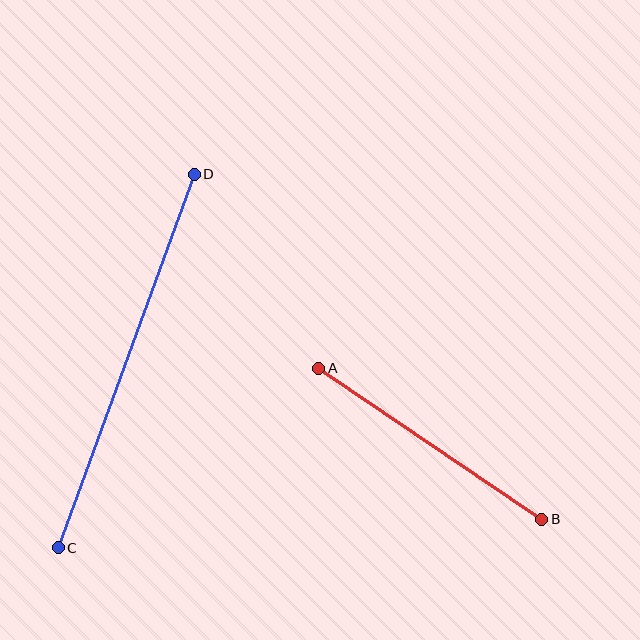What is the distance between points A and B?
The distance is approximately 269 pixels.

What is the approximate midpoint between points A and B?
The midpoint is at approximately (430, 444) pixels.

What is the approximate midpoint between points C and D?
The midpoint is at approximately (126, 361) pixels.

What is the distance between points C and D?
The distance is approximately 397 pixels.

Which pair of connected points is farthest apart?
Points C and D are farthest apart.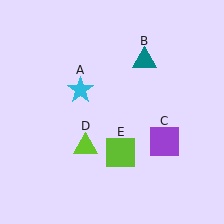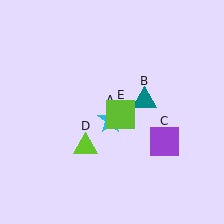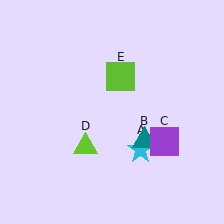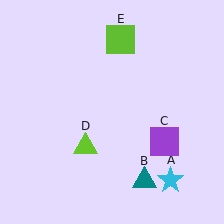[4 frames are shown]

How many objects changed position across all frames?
3 objects changed position: cyan star (object A), teal triangle (object B), lime square (object E).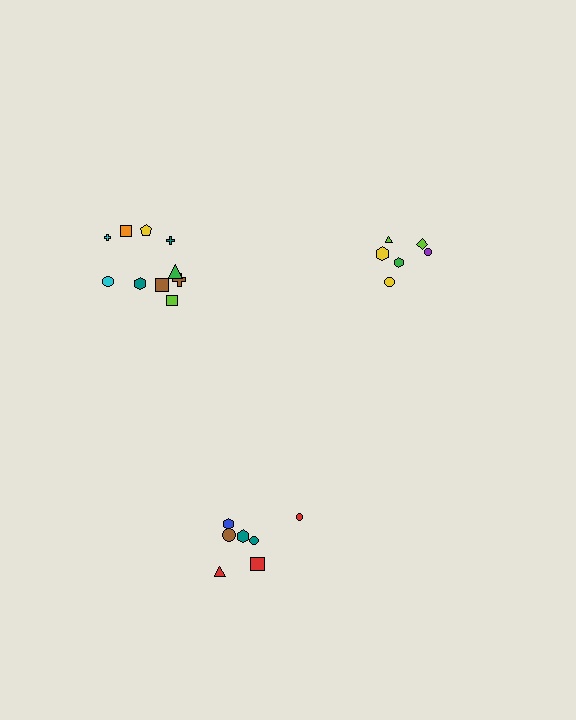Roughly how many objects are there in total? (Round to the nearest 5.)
Roughly 25 objects in total.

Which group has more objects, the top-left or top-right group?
The top-left group.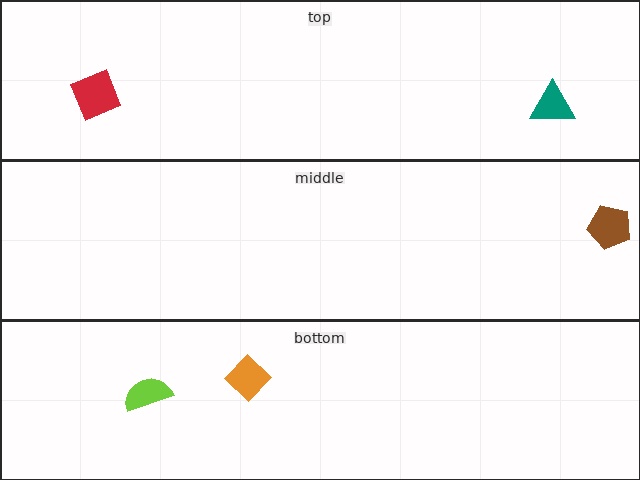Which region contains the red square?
The top region.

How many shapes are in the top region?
2.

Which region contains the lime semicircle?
The bottom region.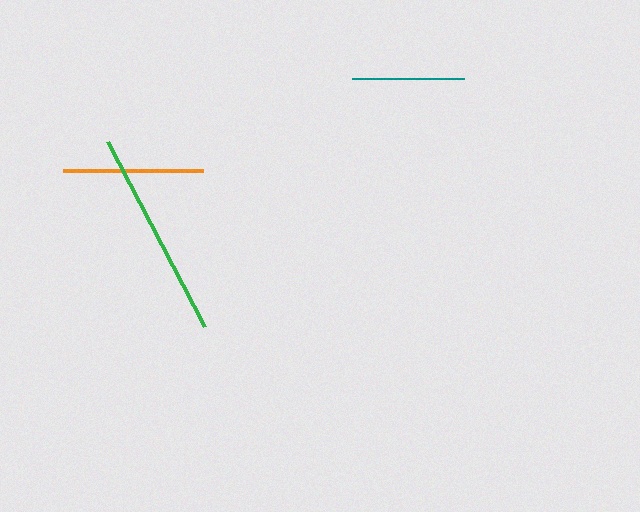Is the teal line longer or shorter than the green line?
The green line is longer than the teal line.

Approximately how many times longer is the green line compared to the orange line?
The green line is approximately 1.5 times the length of the orange line.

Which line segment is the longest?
The green line is the longest at approximately 210 pixels.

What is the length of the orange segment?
The orange segment is approximately 140 pixels long.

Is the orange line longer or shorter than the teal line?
The orange line is longer than the teal line.